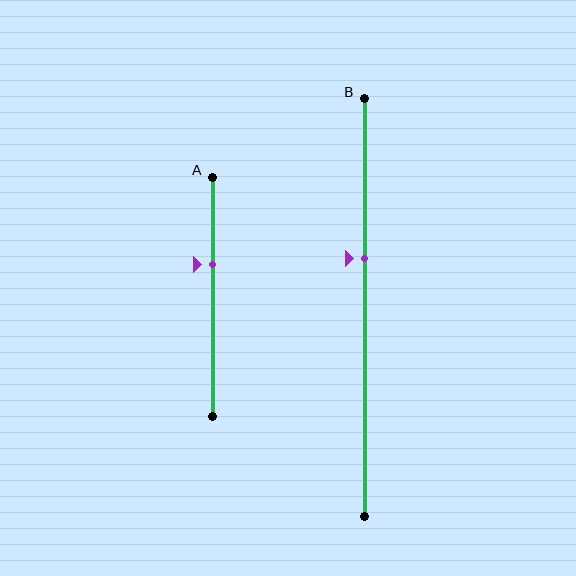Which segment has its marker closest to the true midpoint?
Segment B has its marker closest to the true midpoint.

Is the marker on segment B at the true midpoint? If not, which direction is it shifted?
No, the marker on segment B is shifted upward by about 12% of the segment length.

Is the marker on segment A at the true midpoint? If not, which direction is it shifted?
No, the marker on segment A is shifted upward by about 13% of the segment length.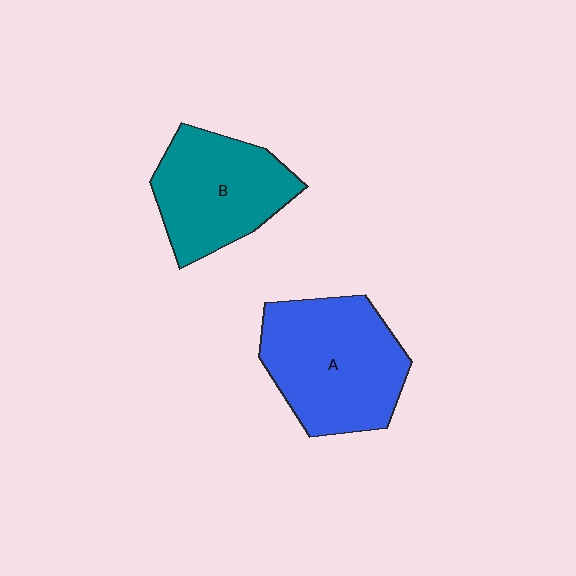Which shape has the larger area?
Shape A (blue).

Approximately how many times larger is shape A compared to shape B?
Approximately 1.2 times.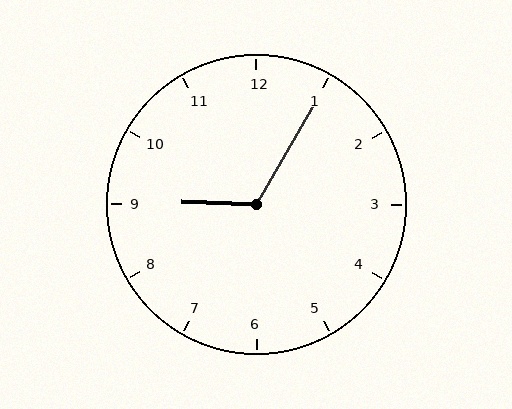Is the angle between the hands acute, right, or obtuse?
It is obtuse.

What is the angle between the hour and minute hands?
Approximately 118 degrees.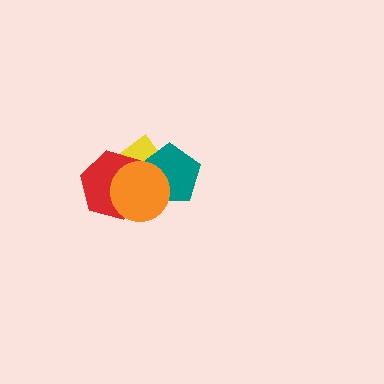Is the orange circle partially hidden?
No, no other shape covers it.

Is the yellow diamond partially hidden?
Yes, it is partially covered by another shape.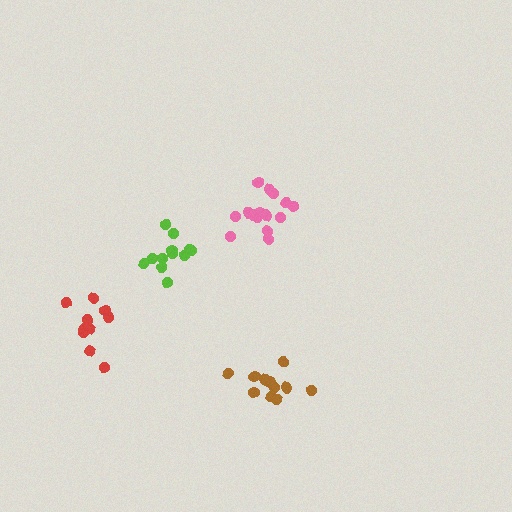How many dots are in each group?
Group 1: 12 dots, Group 2: 15 dots, Group 3: 11 dots, Group 4: 10 dots (48 total).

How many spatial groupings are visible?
There are 4 spatial groupings.